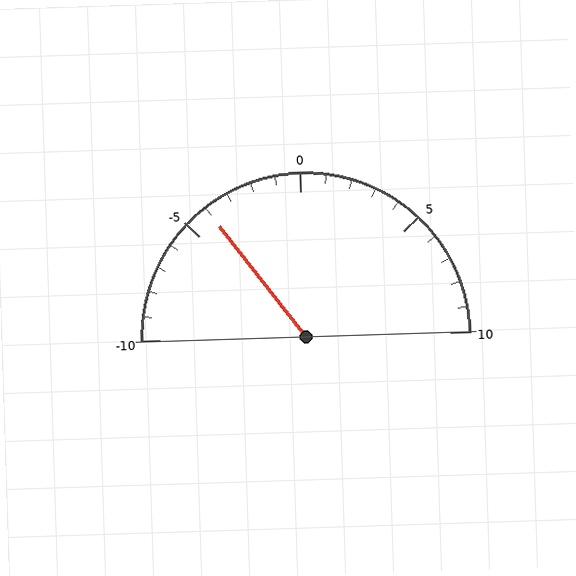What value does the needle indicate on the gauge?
The needle indicates approximately -4.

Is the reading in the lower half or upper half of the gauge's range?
The reading is in the lower half of the range (-10 to 10).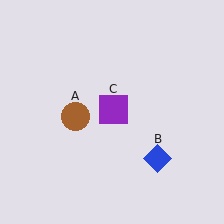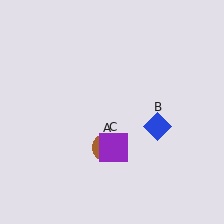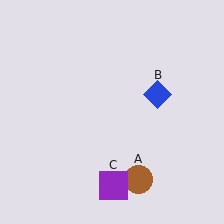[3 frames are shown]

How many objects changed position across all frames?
3 objects changed position: brown circle (object A), blue diamond (object B), purple square (object C).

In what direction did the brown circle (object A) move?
The brown circle (object A) moved down and to the right.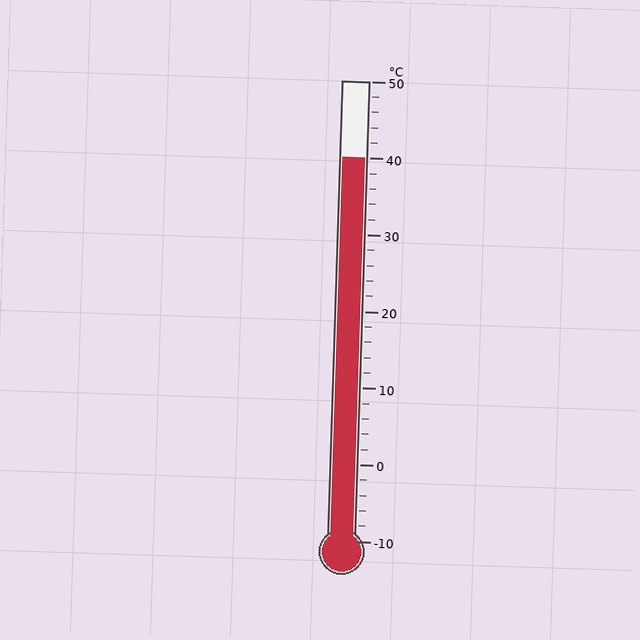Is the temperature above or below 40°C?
The temperature is at 40°C.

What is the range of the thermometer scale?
The thermometer scale ranges from -10°C to 50°C.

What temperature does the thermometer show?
The thermometer shows approximately 40°C.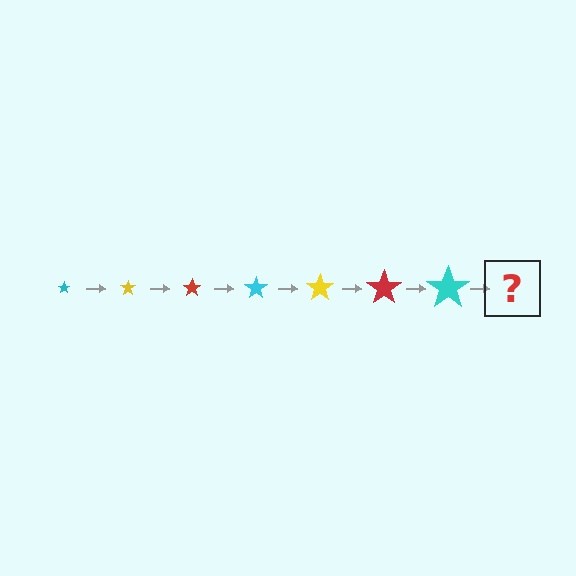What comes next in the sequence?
The next element should be a yellow star, larger than the previous one.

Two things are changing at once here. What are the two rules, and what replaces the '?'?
The two rules are that the star grows larger each step and the color cycles through cyan, yellow, and red. The '?' should be a yellow star, larger than the previous one.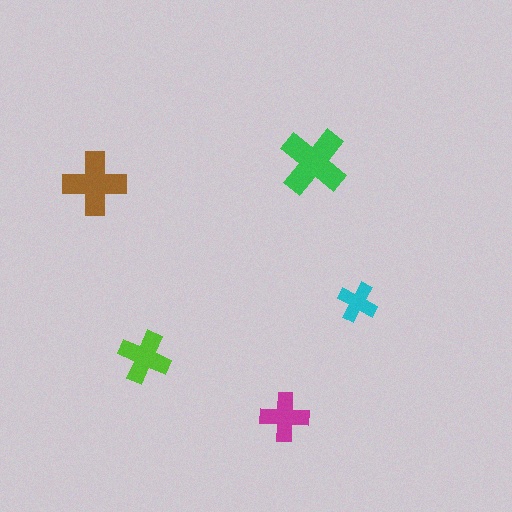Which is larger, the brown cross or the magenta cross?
The brown one.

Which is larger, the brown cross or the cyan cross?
The brown one.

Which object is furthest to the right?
The cyan cross is rightmost.